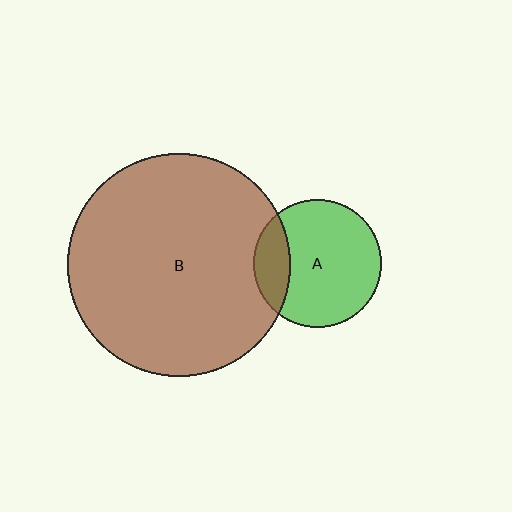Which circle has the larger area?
Circle B (brown).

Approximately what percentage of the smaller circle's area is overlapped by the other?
Approximately 20%.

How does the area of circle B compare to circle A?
Approximately 3.0 times.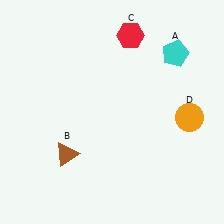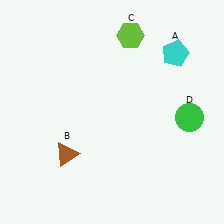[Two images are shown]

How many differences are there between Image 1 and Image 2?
There are 2 differences between the two images.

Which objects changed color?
C changed from red to lime. D changed from orange to green.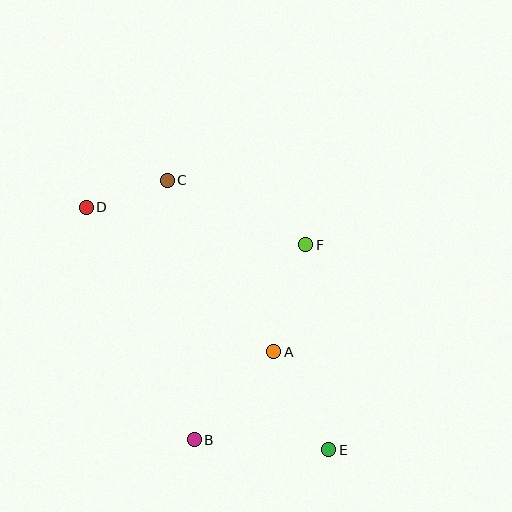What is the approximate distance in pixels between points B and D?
The distance between B and D is approximately 256 pixels.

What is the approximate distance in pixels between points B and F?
The distance between B and F is approximately 224 pixels.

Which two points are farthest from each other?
Points D and E are farthest from each other.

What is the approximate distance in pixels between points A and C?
The distance between A and C is approximately 202 pixels.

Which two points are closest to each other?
Points C and D are closest to each other.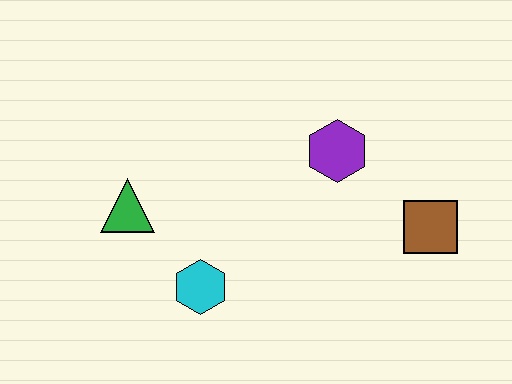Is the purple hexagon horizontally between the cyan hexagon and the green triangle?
No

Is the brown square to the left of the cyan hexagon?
No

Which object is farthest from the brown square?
The green triangle is farthest from the brown square.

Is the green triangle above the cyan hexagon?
Yes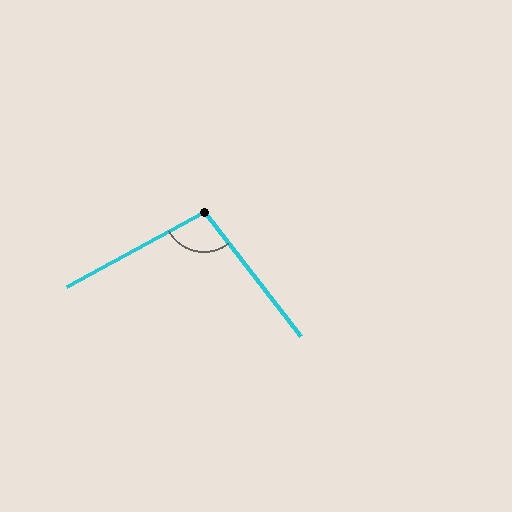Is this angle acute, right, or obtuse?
It is obtuse.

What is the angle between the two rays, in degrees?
Approximately 99 degrees.